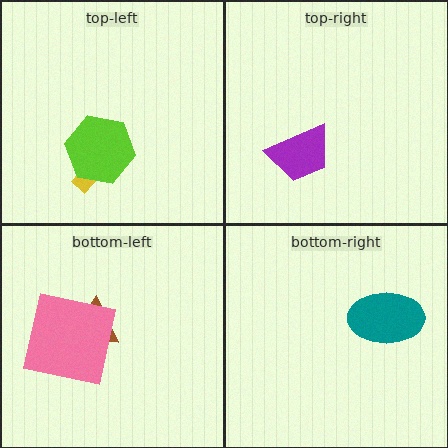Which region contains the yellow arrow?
The top-left region.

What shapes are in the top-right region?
The purple trapezoid.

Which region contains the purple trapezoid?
The top-right region.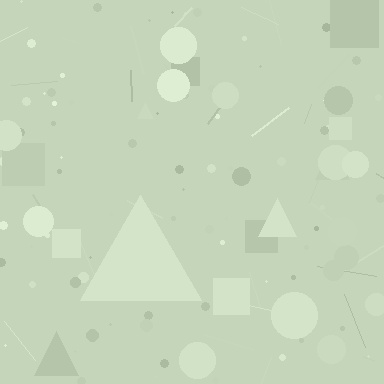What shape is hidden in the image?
A triangle is hidden in the image.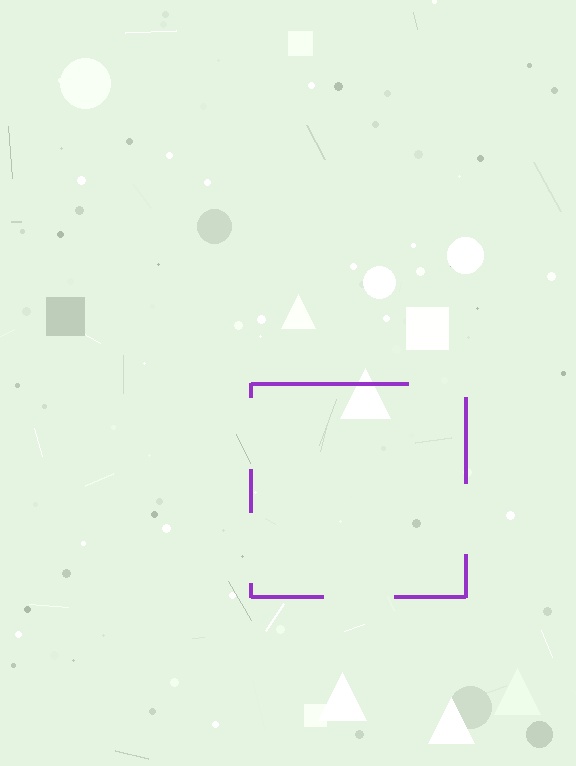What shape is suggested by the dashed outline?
The dashed outline suggests a square.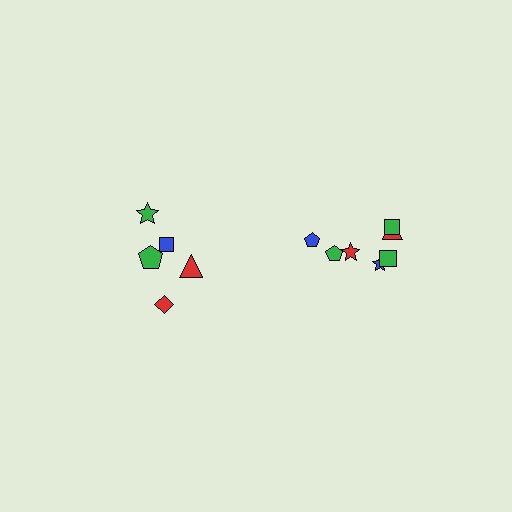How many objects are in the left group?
There are 5 objects.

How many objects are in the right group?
There are 7 objects.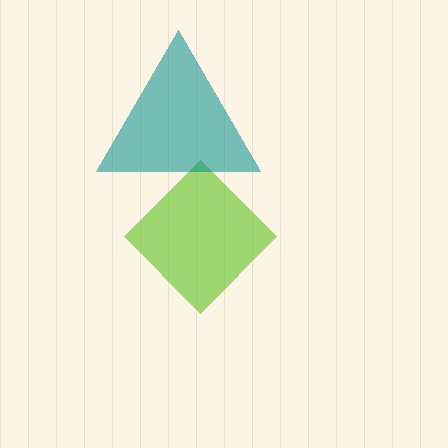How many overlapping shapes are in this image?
There are 2 overlapping shapes in the image.